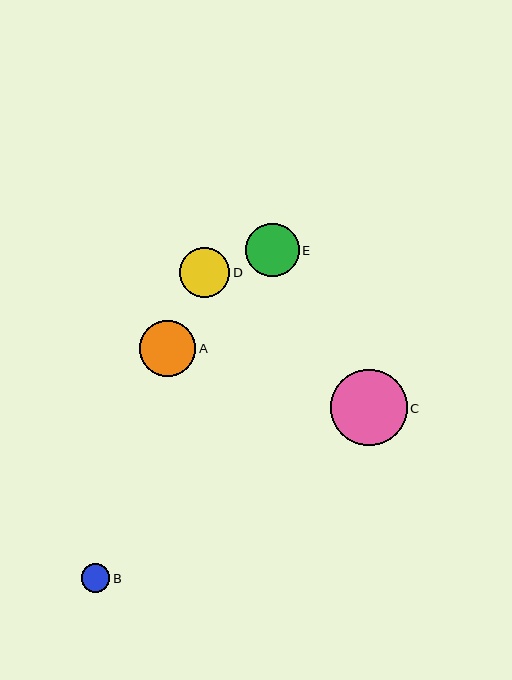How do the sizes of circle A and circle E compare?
Circle A and circle E are approximately the same size.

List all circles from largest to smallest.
From largest to smallest: C, A, E, D, B.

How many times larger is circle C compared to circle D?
Circle C is approximately 1.5 times the size of circle D.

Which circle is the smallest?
Circle B is the smallest with a size of approximately 29 pixels.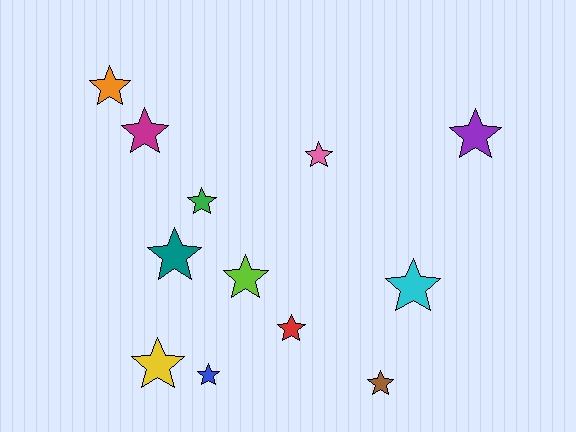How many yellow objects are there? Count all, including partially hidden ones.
There is 1 yellow object.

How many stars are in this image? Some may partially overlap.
There are 12 stars.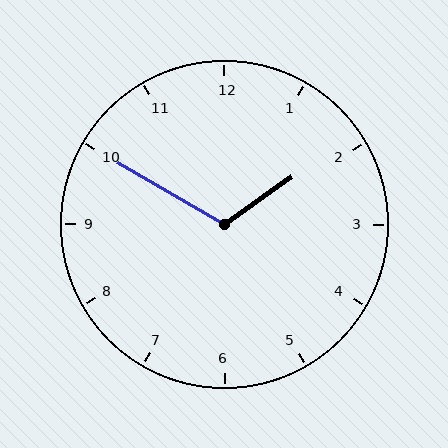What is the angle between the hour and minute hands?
Approximately 115 degrees.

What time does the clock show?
1:50.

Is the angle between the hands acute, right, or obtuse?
It is obtuse.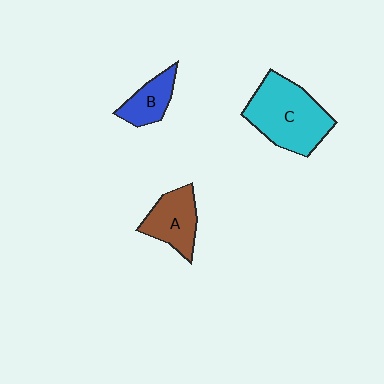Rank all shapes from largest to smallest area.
From largest to smallest: C (cyan), A (brown), B (blue).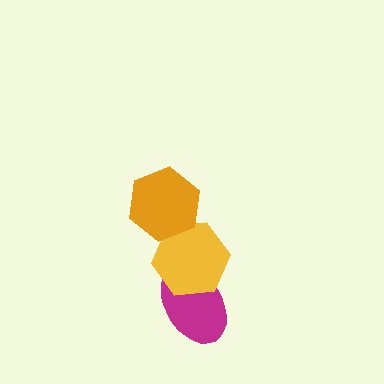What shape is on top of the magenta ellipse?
The yellow hexagon is on top of the magenta ellipse.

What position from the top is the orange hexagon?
The orange hexagon is 1st from the top.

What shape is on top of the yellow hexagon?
The orange hexagon is on top of the yellow hexagon.